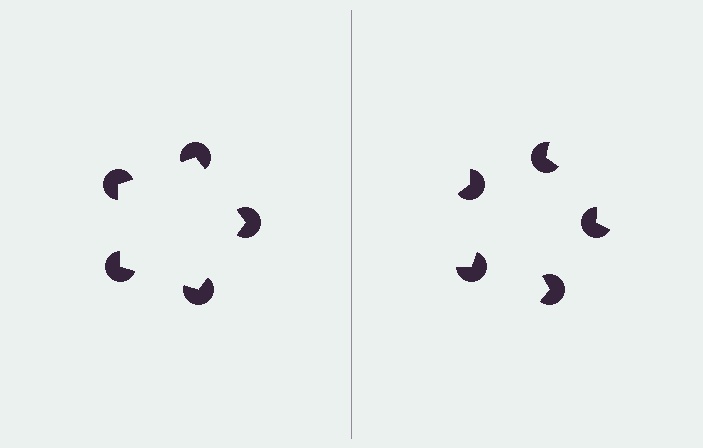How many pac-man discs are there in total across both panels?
10 — 5 on each side.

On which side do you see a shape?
An illusory pentagon appears on the left side. On the right side the wedge cuts are rotated, so no coherent shape forms.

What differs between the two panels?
The pac-man discs are positioned identically on both sides; only the wedge orientations differ. On the left they align to a pentagon; on the right they are misaligned.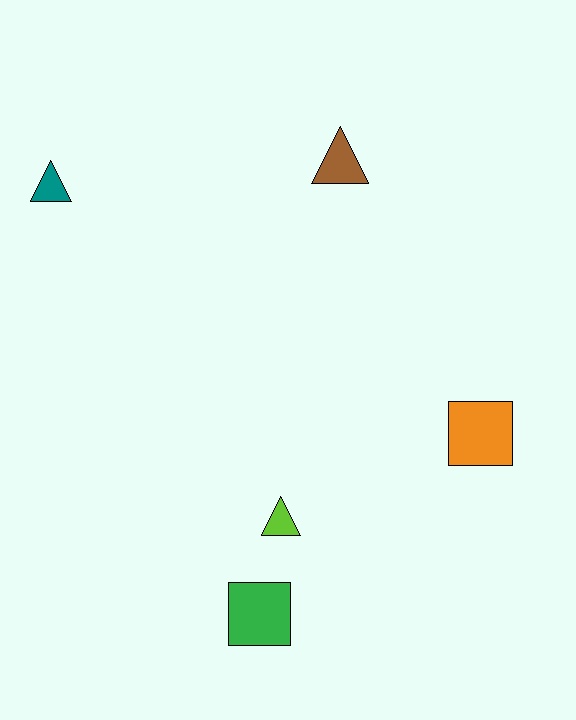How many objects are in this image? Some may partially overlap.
There are 5 objects.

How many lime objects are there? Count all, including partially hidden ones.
There is 1 lime object.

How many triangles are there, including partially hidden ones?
There are 3 triangles.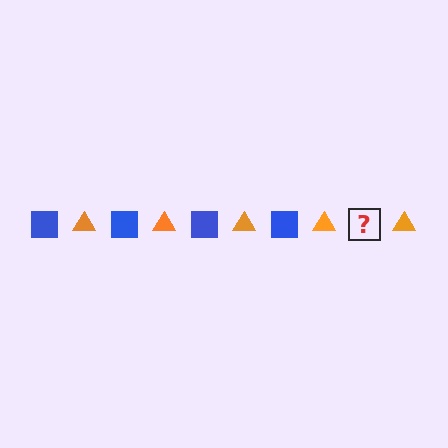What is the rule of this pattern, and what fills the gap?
The rule is that the pattern alternates between blue square and orange triangle. The gap should be filled with a blue square.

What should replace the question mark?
The question mark should be replaced with a blue square.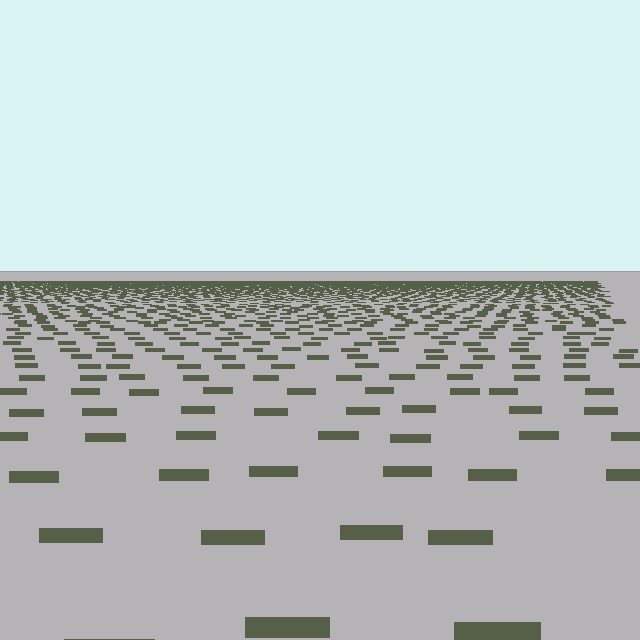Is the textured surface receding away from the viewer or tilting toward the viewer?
The surface is receding away from the viewer. Texture elements get smaller and denser toward the top.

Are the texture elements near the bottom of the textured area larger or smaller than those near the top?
Larger. Near the bottom, elements are closer to the viewer and appear at a bigger on-screen size.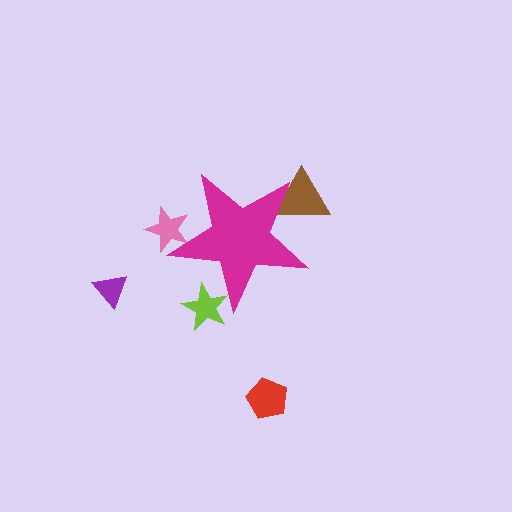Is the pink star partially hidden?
Yes, the pink star is partially hidden behind the magenta star.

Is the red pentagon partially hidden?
No, the red pentagon is fully visible.